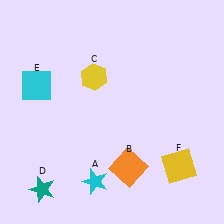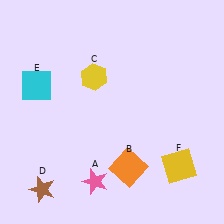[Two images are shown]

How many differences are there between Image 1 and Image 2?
There are 2 differences between the two images.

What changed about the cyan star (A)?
In Image 1, A is cyan. In Image 2, it changed to pink.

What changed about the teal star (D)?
In Image 1, D is teal. In Image 2, it changed to brown.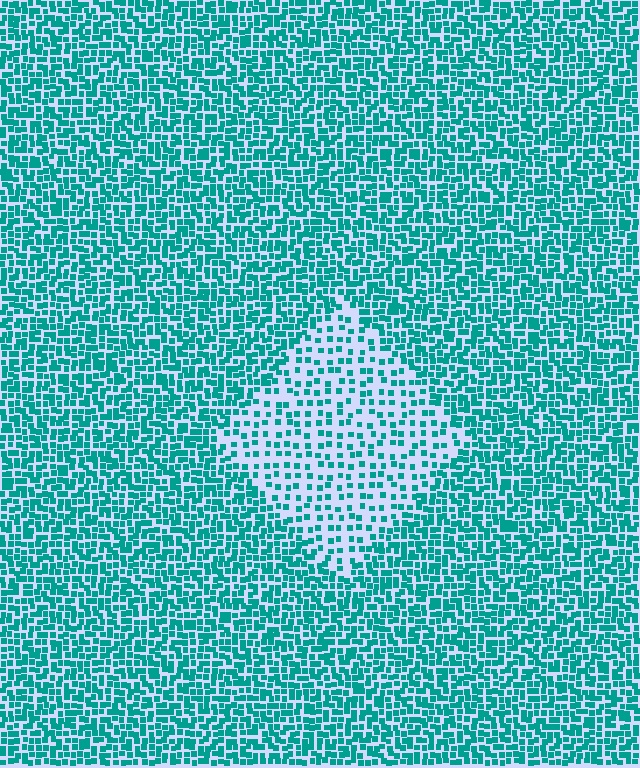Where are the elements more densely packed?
The elements are more densely packed outside the diamond boundary.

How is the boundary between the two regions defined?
The boundary is defined by a change in element density (approximately 2.2x ratio). All elements are the same color, size, and shape.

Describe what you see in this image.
The image contains small teal elements arranged at two different densities. A diamond-shaped region is visible where the elements are less densely packed than the surrounding area.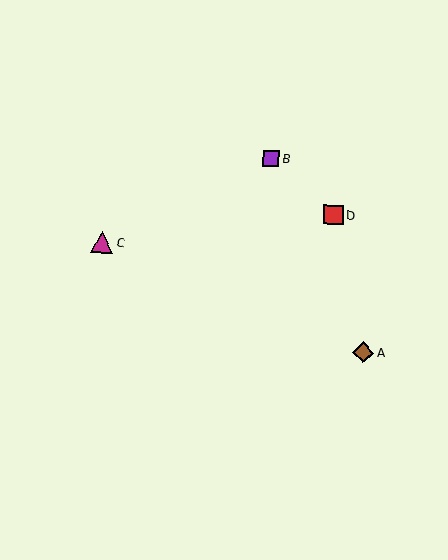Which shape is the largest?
The magenta triangle (labeled C) is the largest.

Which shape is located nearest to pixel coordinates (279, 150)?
The purple square (labeled B) at (271, 158) is nearest to that location.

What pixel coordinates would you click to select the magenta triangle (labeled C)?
Click at (102, 242) to select the magenta triangle C.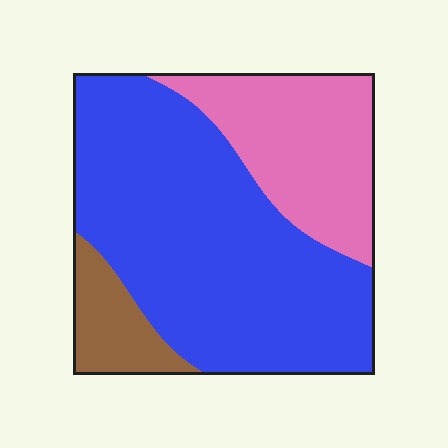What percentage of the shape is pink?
Pink covers roughly 25% of the shape.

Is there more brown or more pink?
Pink.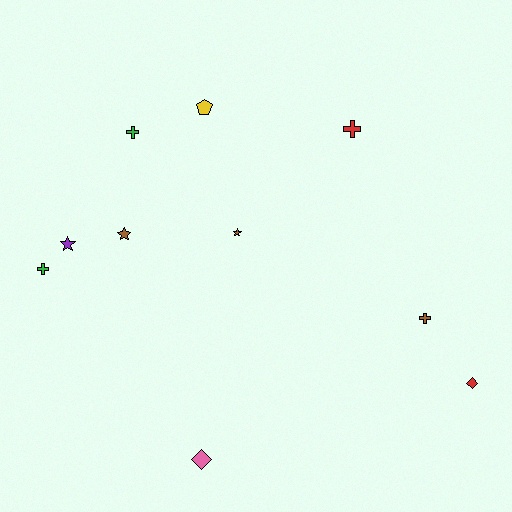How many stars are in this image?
There are 3 stars.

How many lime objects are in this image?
There are no lime objects.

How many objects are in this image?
There are 10 objects.